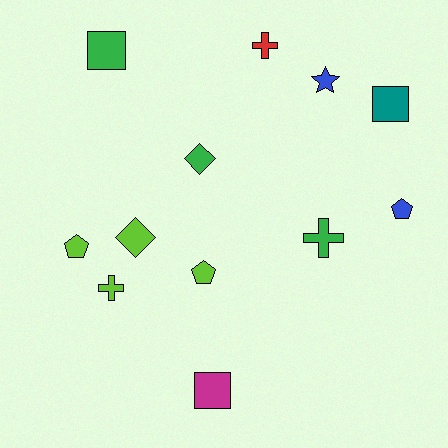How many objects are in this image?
There are 12 objects.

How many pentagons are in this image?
There are 3 pentagons.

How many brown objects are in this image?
There are no brown objects.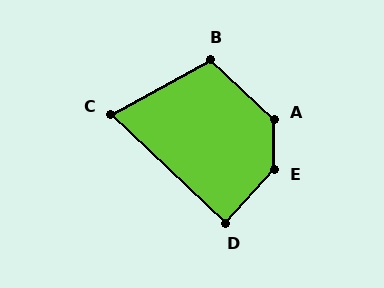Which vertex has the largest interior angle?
E, at approximately 138 degrees.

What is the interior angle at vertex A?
Approximately 133 degrees (obtuse).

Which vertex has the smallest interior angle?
C, at approximately 72 degrees.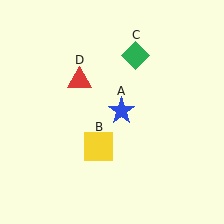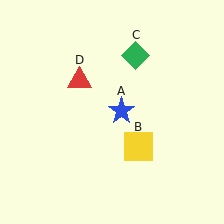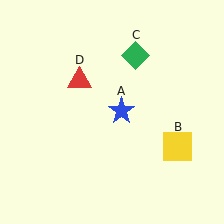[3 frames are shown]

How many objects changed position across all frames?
1 object changed position: yellow square (object B).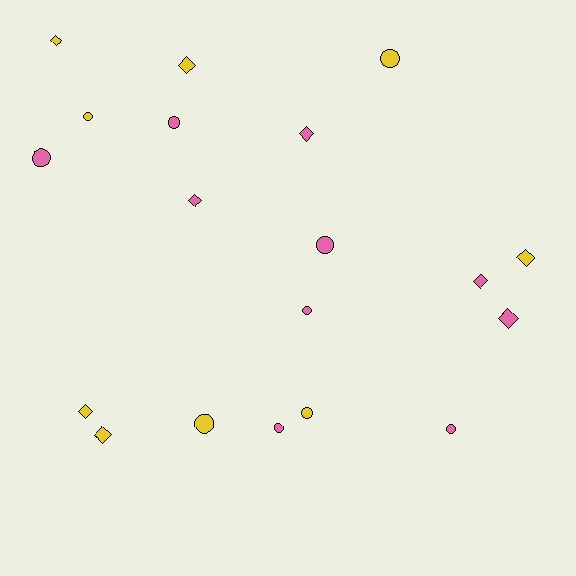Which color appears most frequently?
Pink, with 10 objects.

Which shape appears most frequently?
Circle, with 10 objects.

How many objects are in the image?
There are 19 objects.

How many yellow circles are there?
There are 4 yellow circles.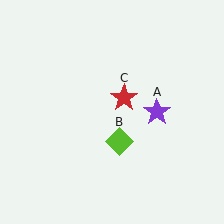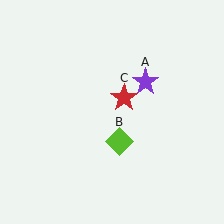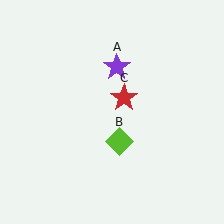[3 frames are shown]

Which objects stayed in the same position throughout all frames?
Lime diamond (object B) and red star (object C) remained stationary.